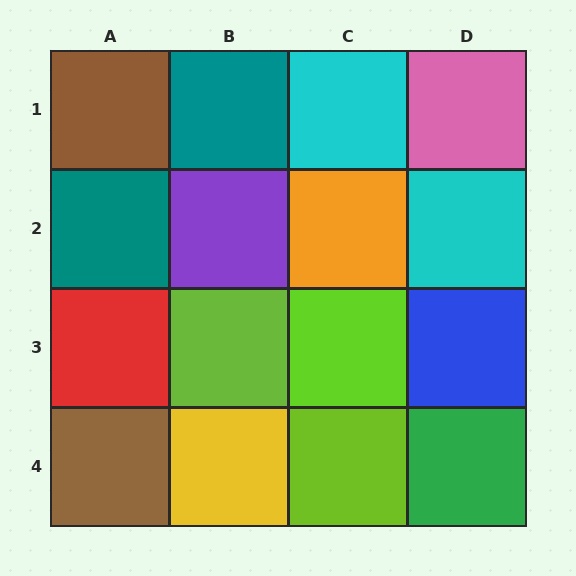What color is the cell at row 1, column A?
Brown.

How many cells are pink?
1 cell is pink.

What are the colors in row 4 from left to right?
Brown, yellow, lime, green.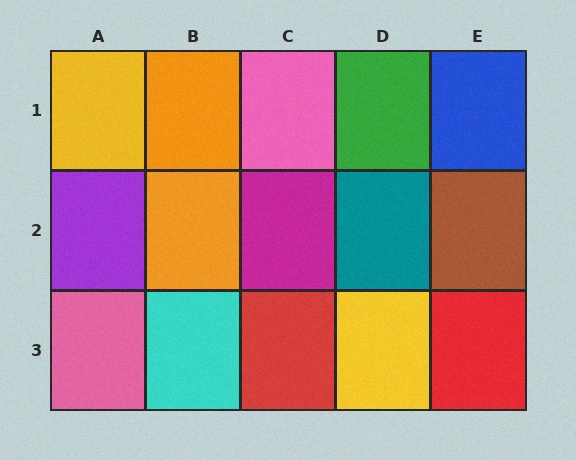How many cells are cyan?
1 cell is cyan.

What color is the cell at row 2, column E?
Brown.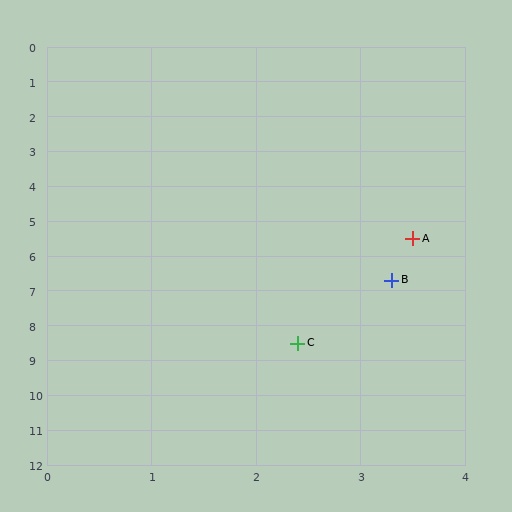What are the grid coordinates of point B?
Point B is at approximately (3.3, 6.7).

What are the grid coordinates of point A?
Point A is at approximately (3.5, 5.5).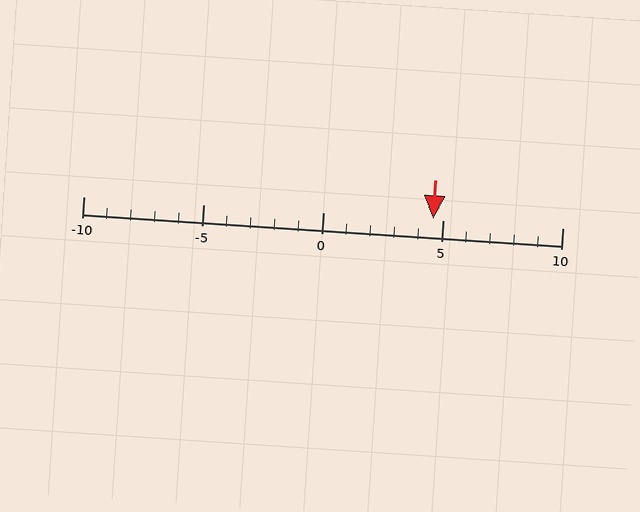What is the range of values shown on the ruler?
The ruler shows values from -10 to 10.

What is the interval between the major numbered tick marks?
The major tick marks are spaced 5 units apart.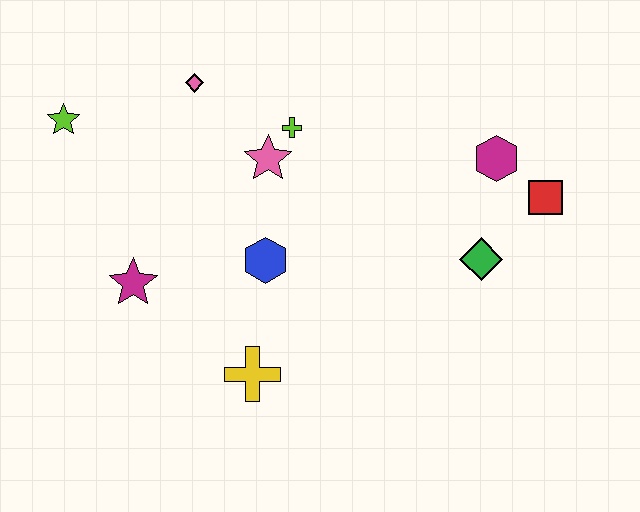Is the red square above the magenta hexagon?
No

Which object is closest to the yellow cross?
The blue hexagon is closest to the yellow cross.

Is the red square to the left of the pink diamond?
No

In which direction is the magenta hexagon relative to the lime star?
The magenta hexagon is to the right of the lime star.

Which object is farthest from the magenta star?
The red square is farthest from the magenta star.